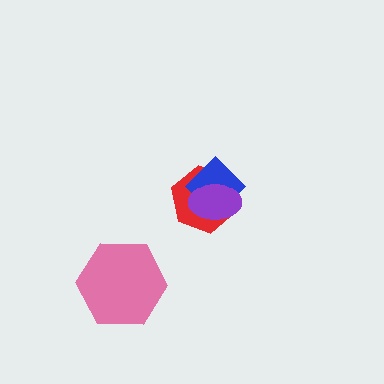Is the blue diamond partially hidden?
Yes, it is partially covered by another shape.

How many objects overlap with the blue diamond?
2 objects overlap with the blue diamond.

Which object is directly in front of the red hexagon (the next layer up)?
The blue diamond is directly in front of the red hexagon.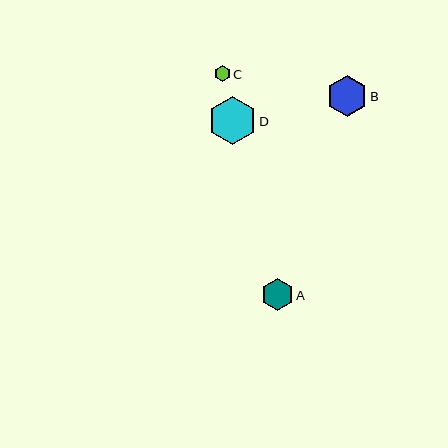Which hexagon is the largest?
Hexagon D is the largest with a size of approximately 48 pixels.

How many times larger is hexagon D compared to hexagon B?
Hexagon D is approximately 1.2 times the size of hexagon B.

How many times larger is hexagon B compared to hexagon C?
Hexagon B is approximately 2.6 times the size of hexagon C.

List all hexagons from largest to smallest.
From largest to smallest: D, B, A, C.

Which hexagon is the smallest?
Hexagon C is the smallest with a size of approximately 16 pixels.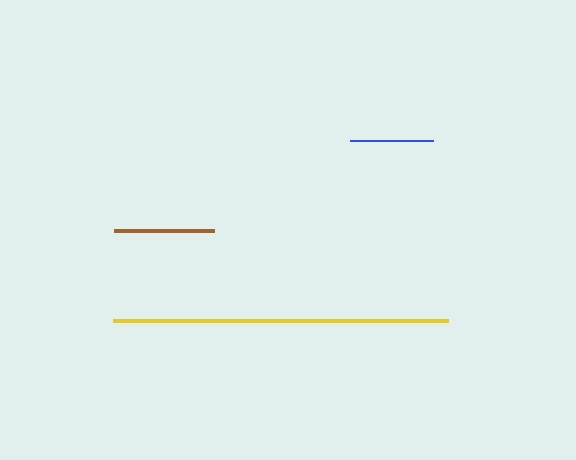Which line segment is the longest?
The yellow line is the longest at approximately 334 pixels.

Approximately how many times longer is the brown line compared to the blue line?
The brown line is approximately 1.2 times the length of the blue line.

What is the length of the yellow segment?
The yellow segment is approximately 334 pixels long.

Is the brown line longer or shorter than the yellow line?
The yellow line is longer than the brown line.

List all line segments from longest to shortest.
From longest to shortest: yellow, brown, blue.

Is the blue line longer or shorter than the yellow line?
The yellow line is longer than the blue line.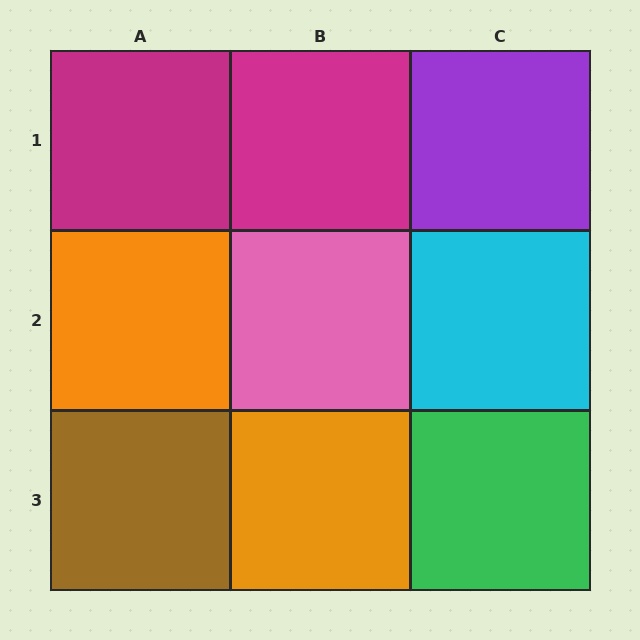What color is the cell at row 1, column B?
Magenta.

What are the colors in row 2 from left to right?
Orange, pink, cyan.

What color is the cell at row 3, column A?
Brown.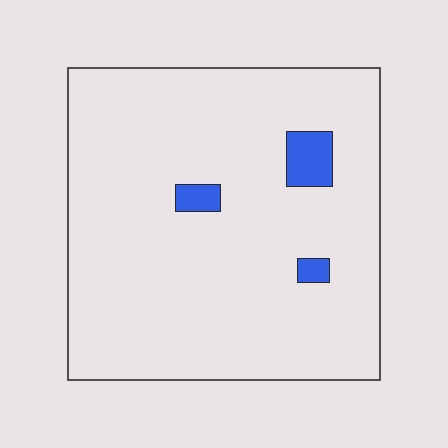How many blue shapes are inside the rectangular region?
3.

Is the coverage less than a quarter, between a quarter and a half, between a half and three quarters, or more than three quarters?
Less than a quarter.